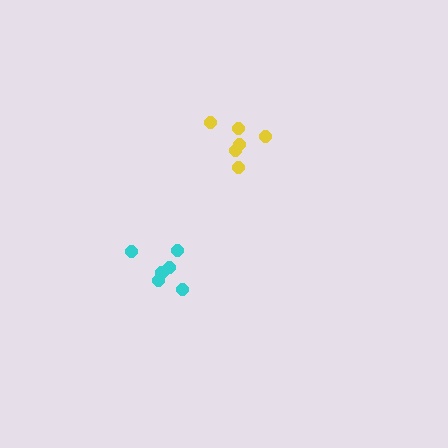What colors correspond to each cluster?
The clusters are colored: cyan, yellow.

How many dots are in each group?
Group 1: 6 dots, Group 2: 6 dots (12 total).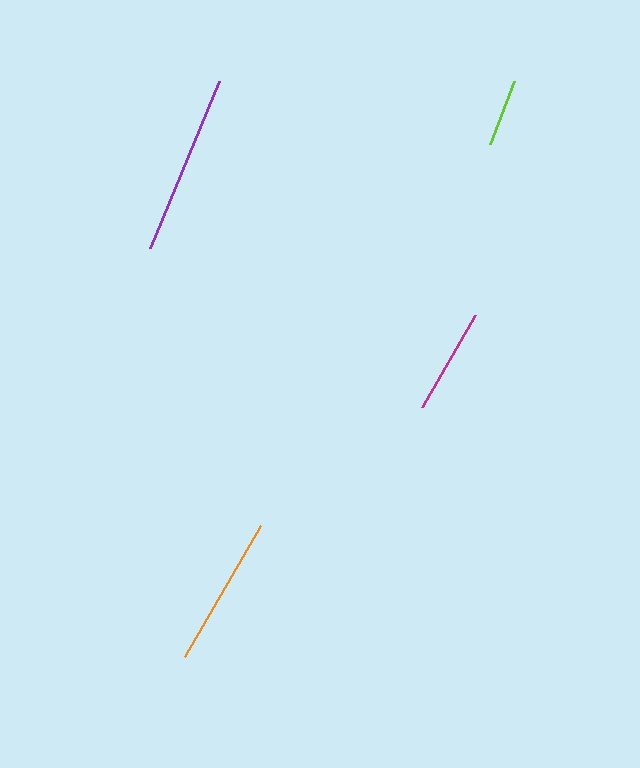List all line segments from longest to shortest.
From longest to shortest: purple, orange, magenta, lime.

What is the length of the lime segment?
The lime segment is approximately 67 pixels long.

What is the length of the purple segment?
The purple segment is approximately 180 pixels long.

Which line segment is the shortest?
The lime line is the shortest at approximately 67 pixels.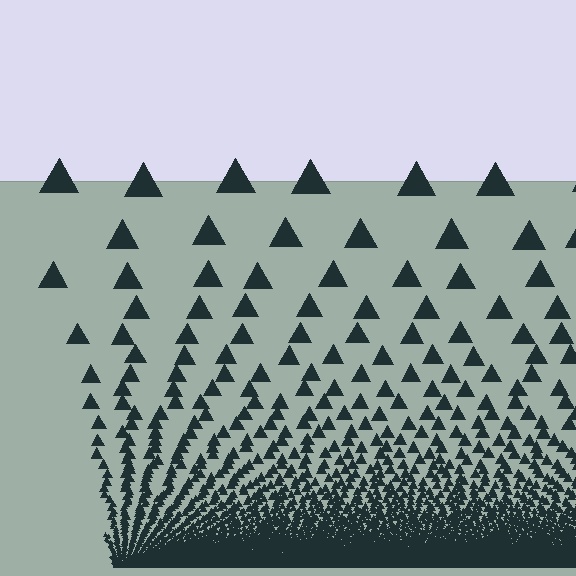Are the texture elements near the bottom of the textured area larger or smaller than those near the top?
Smaller. The gradient is inverted — elements near the bottom are smaller and denser.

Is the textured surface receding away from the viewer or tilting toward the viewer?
The surface appears to tilt toward the viewer. Texture elements get larger and sparser toward the top.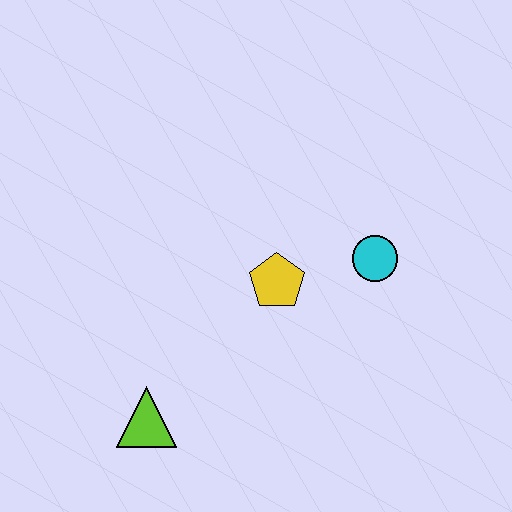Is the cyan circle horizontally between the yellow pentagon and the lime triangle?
No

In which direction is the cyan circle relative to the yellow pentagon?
The cyan circle is to the right of the yellow pentagon.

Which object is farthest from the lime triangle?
The cyan circle is farthest from the lime triangle.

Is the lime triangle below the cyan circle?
Yes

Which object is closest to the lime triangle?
The yellow pentagon is closest to the lime triangle.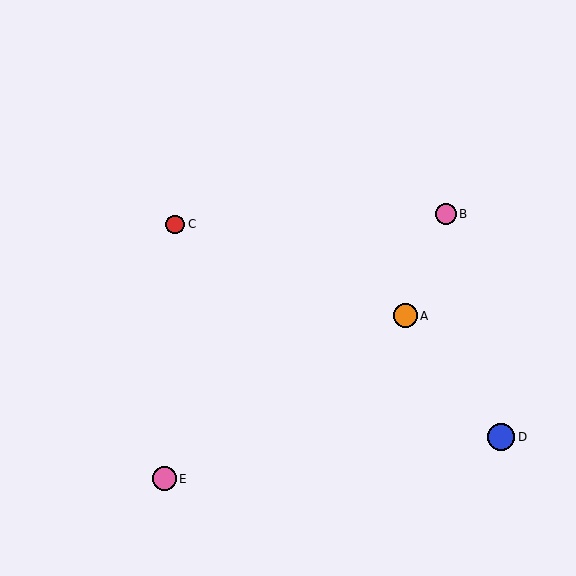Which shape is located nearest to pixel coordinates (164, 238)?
The red circle (labeled C) at (175, 224) is nearest to that location.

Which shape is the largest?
The blue circle (labeled D) is the largest.